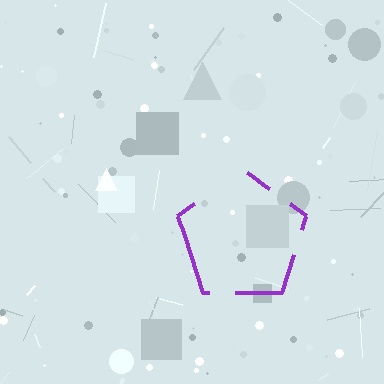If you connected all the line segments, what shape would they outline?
They would outline a pentagon.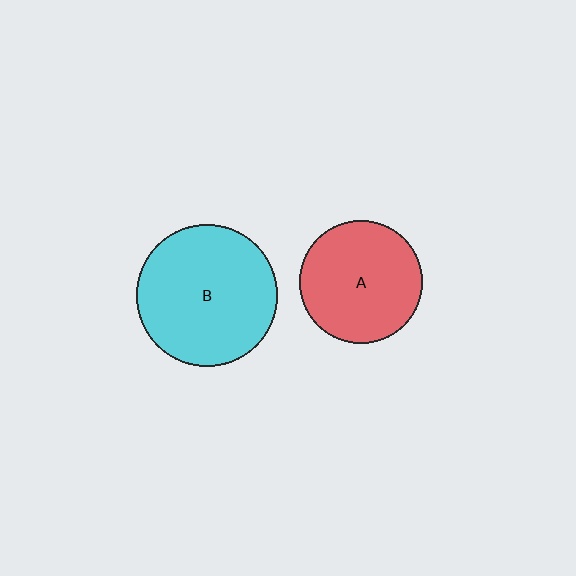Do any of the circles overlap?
No, none of the circles overlap.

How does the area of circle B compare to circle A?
Approximately 1.3 times.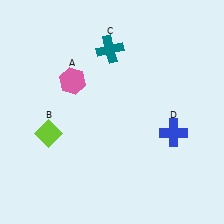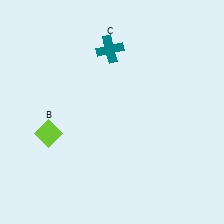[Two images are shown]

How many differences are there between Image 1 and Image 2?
There are 2 differences between the two images.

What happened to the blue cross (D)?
The blue cross (D) was removed in Image 2. It was in the bottom-right area of Image 1.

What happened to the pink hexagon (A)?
The pink hexagon (A) was removed in Image 2. It was in the top-left area of Image 1.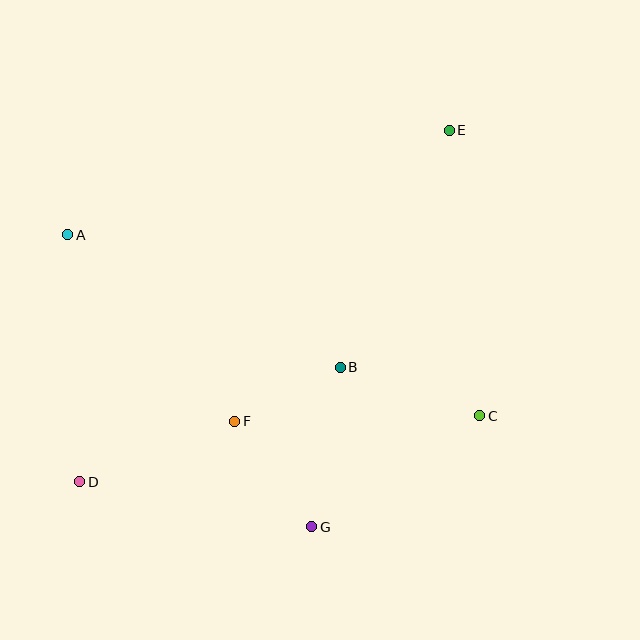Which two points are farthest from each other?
Points D and E are farthest from each other.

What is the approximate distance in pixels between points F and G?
The distance between F and G is approximately 131 pixels.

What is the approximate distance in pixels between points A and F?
The distance between A and F is approximately 250 pixels.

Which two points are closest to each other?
Points B and F are closest to each other.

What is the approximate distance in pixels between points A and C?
The distance between A and C is approximately 450 pixels.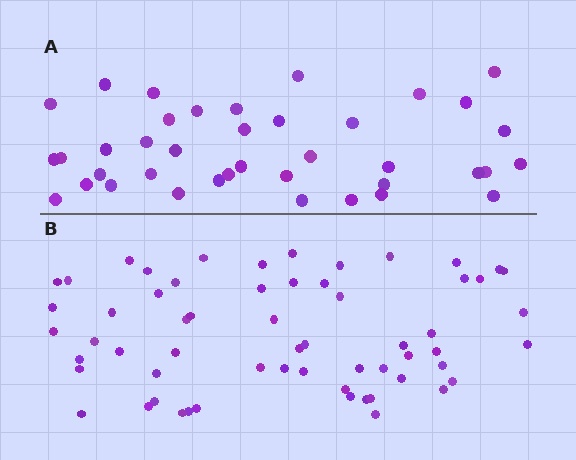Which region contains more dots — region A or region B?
Region B (the bottom region) has more dots.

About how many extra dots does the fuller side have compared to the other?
Region B has approximately 20 more dots than region A.